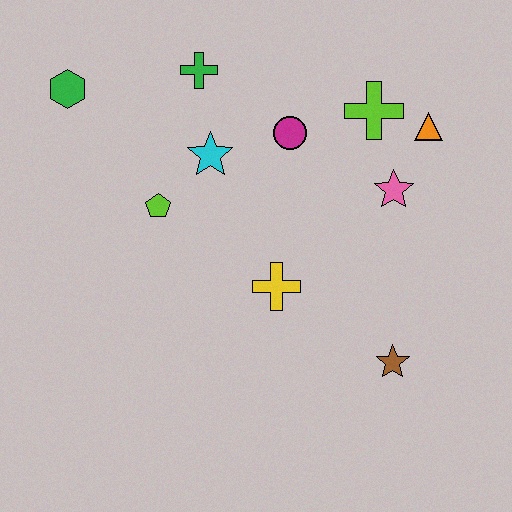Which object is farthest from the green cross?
The brown star is farthest from the green cross.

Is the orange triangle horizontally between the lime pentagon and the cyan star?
No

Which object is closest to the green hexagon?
The green cross is closest to the green hexagon.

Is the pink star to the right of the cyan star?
Yes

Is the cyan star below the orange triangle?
Yes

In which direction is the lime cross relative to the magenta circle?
The lime cross is to the right of the magenta circle.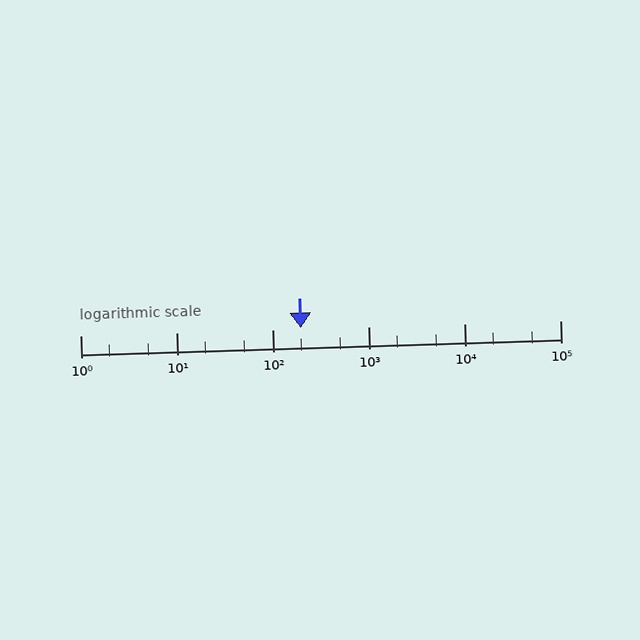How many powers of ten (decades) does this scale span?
The scale spans 5 decades, from 1 to 100000.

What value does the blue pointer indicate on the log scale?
The pointer indicates approximately 200.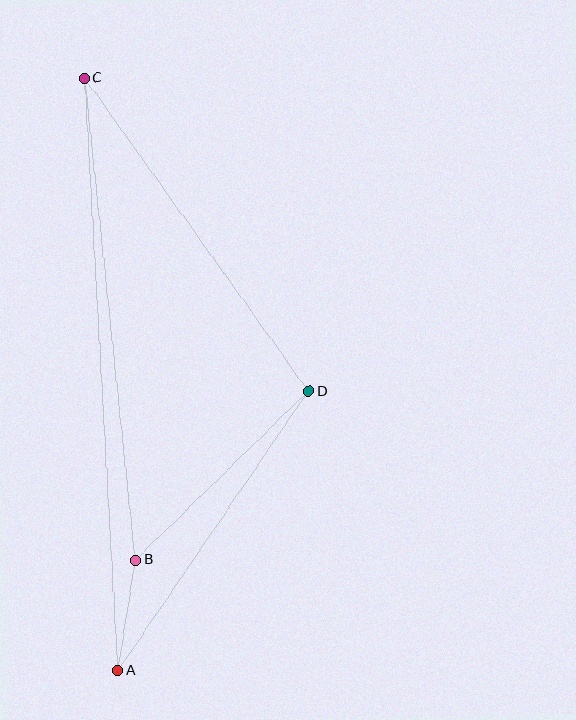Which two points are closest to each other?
Points A and B are closest to each other.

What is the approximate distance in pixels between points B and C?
The distance between B and C is approximately 485 pixels.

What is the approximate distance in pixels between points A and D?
The distance between A and D is approximately 338 pixels.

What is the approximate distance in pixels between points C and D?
The distance between C and D is approximately 385 pixels.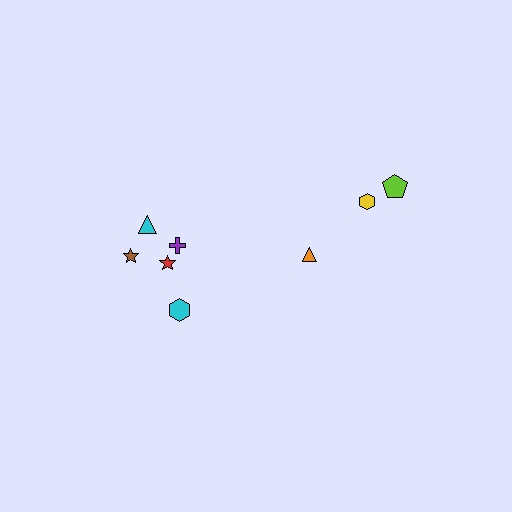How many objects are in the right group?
There are 3 objects.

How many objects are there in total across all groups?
There are 8 objects.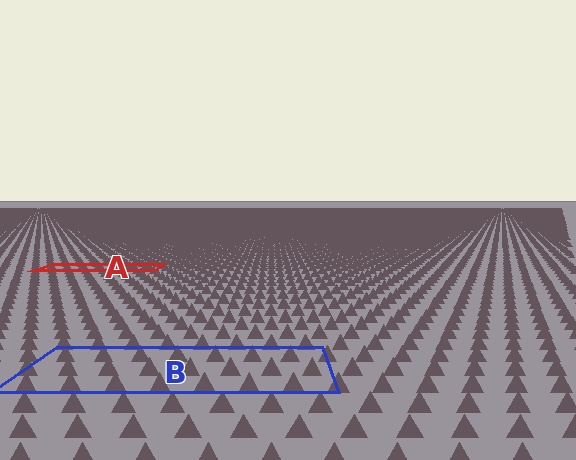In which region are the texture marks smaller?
The texture marks are smaller in region A, because it is farther away.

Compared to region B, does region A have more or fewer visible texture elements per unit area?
Region A has more texture elements per unit area — they are packed more densely because it is farther away.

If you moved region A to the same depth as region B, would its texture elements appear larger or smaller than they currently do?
They would appear larger. At a closer depth, the same texture elements are projected at a bigger on-screen size.